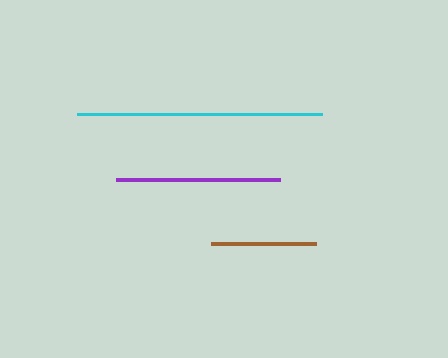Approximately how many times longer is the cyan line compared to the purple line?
The cyan line is approximately 1.5 times the length of the purple line.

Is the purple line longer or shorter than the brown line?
The purple line is longer than the brown line.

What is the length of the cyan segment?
The cyan segment is approximately 245 pixels long.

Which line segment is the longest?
The cyan line is the longest at approximately 245 pixels.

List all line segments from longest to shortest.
From longest to shortest: cyan, purple, brown.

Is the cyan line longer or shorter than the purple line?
The cyan line is longer than the purple line.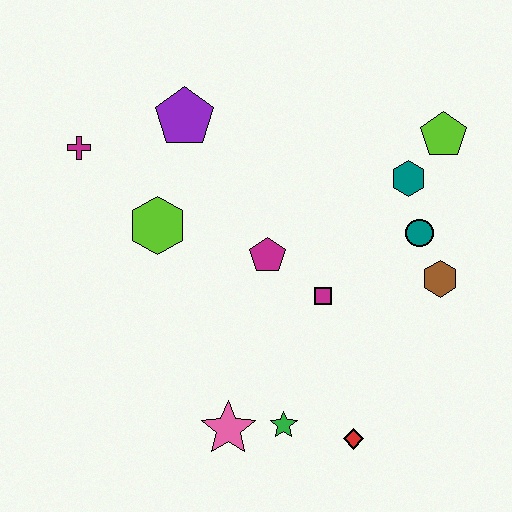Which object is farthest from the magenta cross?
The red diamond is farthest from the magenta cross.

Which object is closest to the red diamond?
The green star is closest to the red diamond.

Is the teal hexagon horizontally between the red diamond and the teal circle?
Yes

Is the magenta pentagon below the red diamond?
No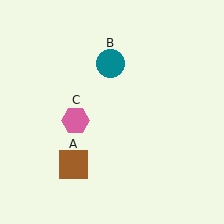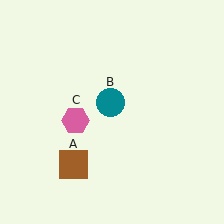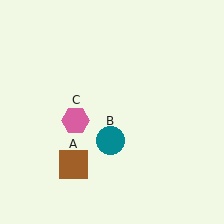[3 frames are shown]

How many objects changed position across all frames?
1 object changed position: teal circle (object B).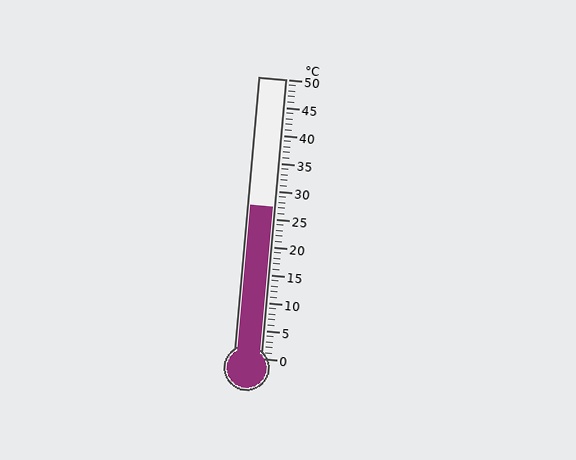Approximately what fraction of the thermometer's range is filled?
The thermometer is filled to approximately 55% of its range.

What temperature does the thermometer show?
The thermometer shows approximately 27°C.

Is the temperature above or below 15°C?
The temperature is above 15°C.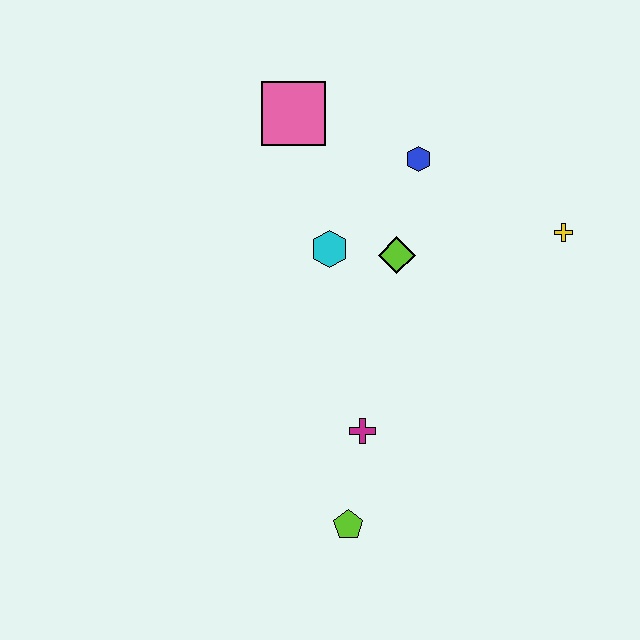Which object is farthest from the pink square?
The lime pentagon is farthest from the pink square.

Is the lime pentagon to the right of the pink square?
Yes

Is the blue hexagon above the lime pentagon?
Yes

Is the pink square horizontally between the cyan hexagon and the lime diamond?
No